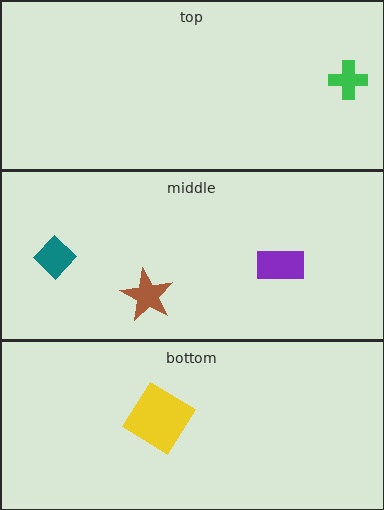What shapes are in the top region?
The green cross.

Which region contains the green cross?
The top region.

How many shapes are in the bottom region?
1.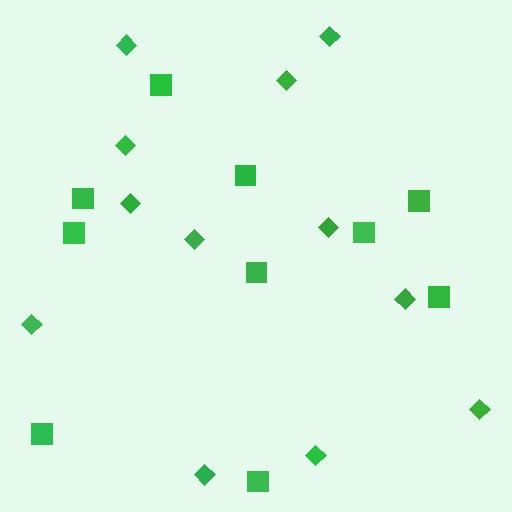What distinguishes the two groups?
There are 2 groups: one group of squares (10) and one group of diamonds (12).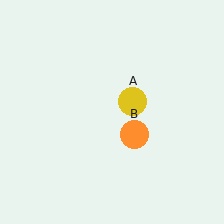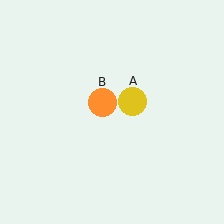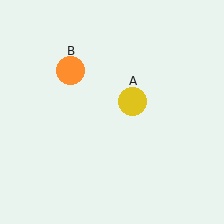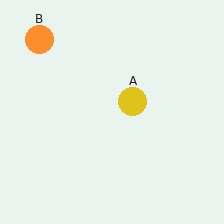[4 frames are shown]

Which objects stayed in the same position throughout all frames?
Yellow circle (object A) remained stationary.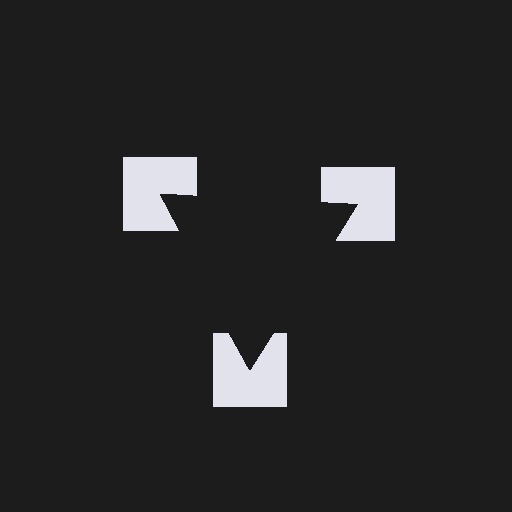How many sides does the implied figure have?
3 sides.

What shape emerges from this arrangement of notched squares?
An illusory triangle — its edges are inferred from the aligned wedge cuts in the notched squares, not physically drawn.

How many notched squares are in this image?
There are 3 — one at each vertex of the illusory triangle.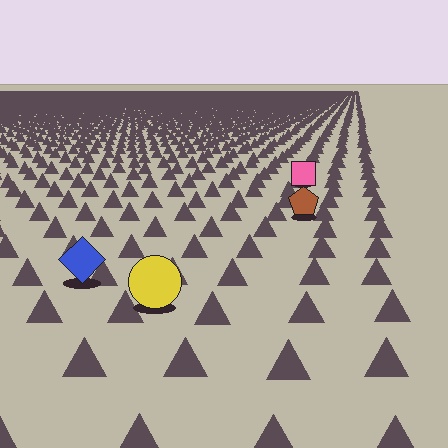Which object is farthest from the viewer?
The pink square is farthest from the viewer. It appears smaller and the ground texture around it is denser.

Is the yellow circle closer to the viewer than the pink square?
Yes. The yellow circle is closer — you can tell from the texture gradient: the ground texture is coarser near it.